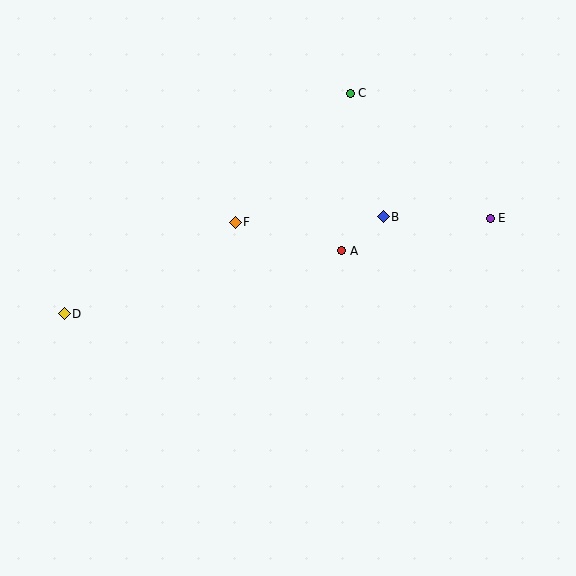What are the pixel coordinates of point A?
Point A is at (342, 251).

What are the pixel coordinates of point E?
Point E is at (490, 218).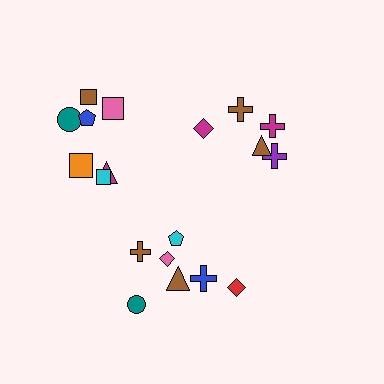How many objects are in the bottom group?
There are 7 objects.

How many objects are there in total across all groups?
There are 19 objects.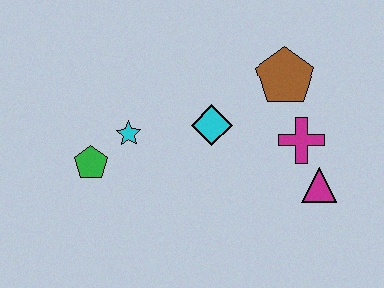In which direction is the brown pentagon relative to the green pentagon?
The brown pentagon is to the right of the green pentagon.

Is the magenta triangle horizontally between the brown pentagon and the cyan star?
No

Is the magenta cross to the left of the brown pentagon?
No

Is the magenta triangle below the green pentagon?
Yes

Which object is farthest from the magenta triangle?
The green pentagon is farthest from the magenta triangle.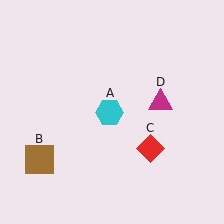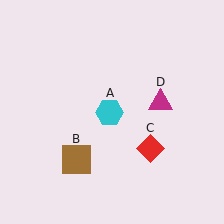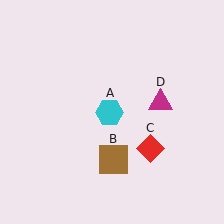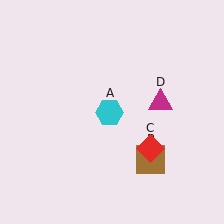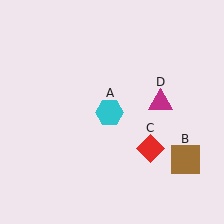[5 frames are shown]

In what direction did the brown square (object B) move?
The brown square (object B) moved right.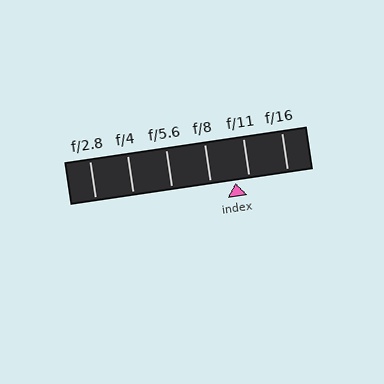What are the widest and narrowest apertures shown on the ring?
The widest aperture shown is f/2.8 and the narrowest is f/16.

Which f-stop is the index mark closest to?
The index mark is closest to f/11.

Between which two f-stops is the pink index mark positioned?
The index mark is between f/8 and f/11.